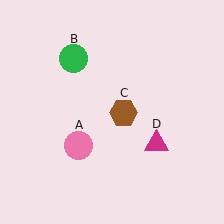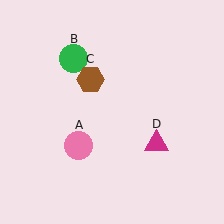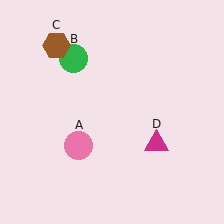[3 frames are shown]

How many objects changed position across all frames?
1 object changed position: brown hexagon (object C).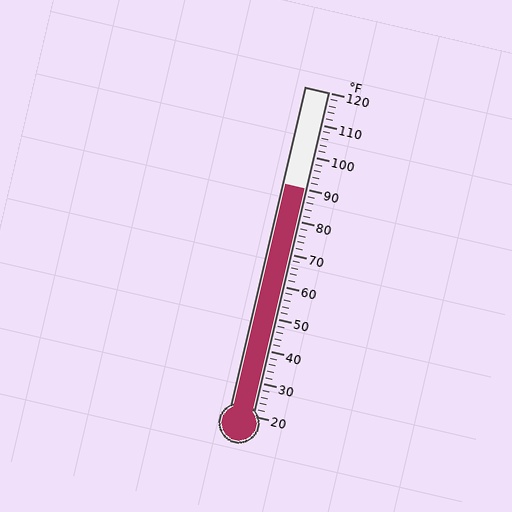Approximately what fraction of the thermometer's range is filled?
The thermometer is filled to approximately 70% of its range.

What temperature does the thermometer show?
The thermometer shows approximately 90°F.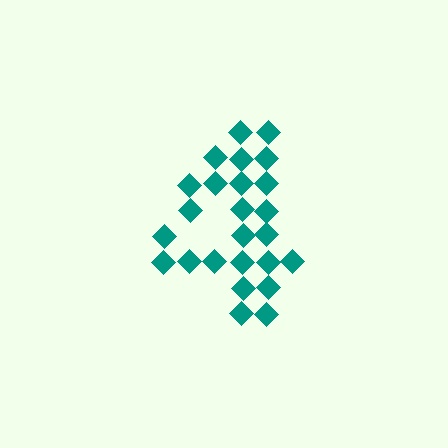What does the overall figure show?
The overall figure shows the digit 4.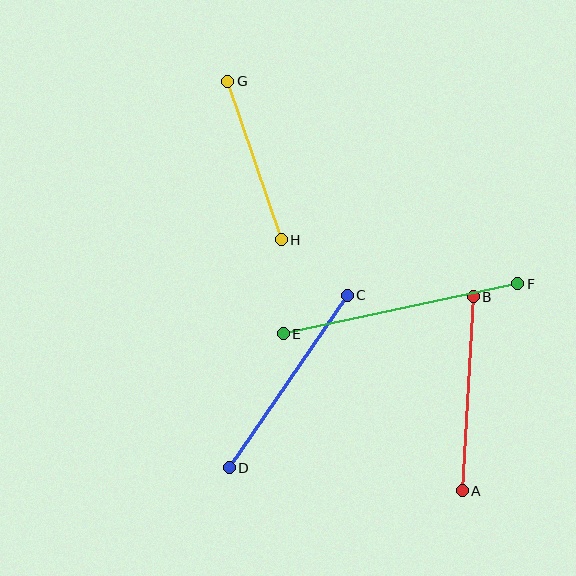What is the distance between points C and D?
The distance is approximately 209 pixels.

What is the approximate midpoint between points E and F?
The midpoint is at approximately (400, 309) pixels.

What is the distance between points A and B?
The distance is approximately 195 pixels.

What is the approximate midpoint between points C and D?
The midpoint is at approximately (288, 381) pixels.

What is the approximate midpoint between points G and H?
The midpoint is at approximately (254, 160) pixels.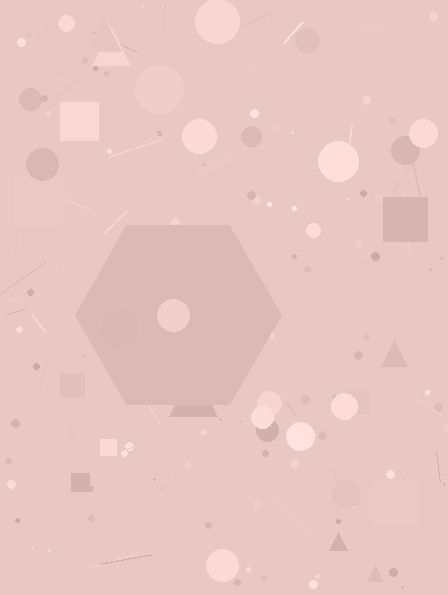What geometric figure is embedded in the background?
A hexagon is embedded in the background.